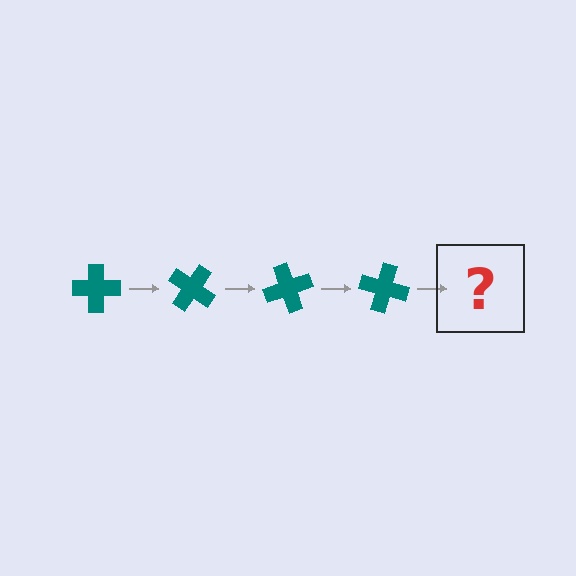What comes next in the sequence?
The next element should be a teal cross rotated 140 degrees.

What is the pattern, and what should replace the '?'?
The pattern is that the cross rotates 35 degrees each step. The '?' should be a teal cross rotated 140 degrees.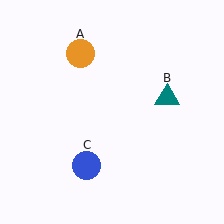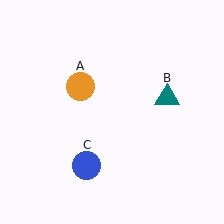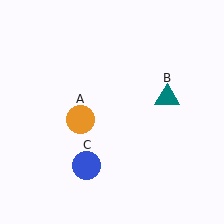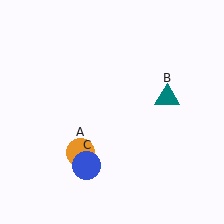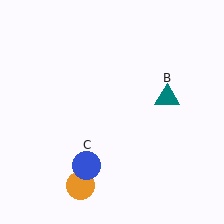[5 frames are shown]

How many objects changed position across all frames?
1 object changed position: orange circle (object A).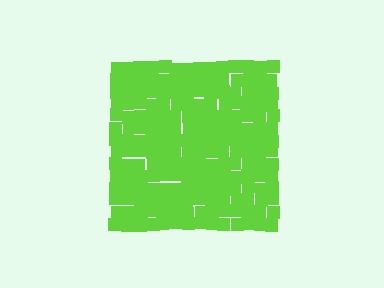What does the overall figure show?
The overall figure shows a square.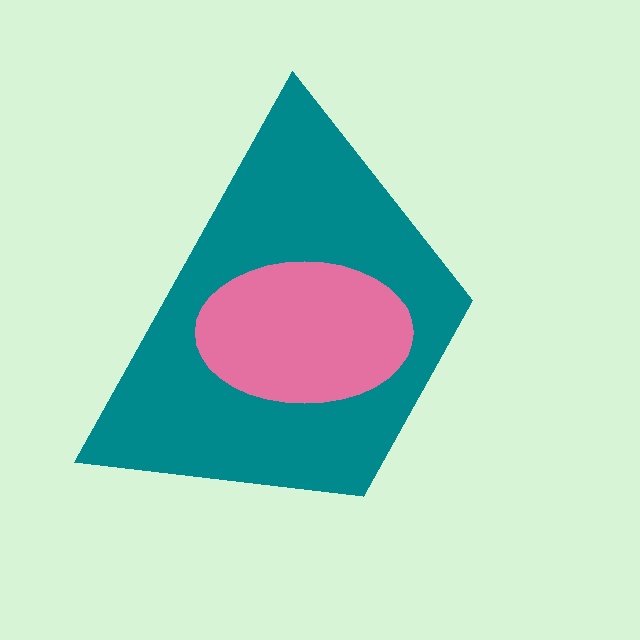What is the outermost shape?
The teal trapezoid.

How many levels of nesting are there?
2.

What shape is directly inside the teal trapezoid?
The pink ellipse.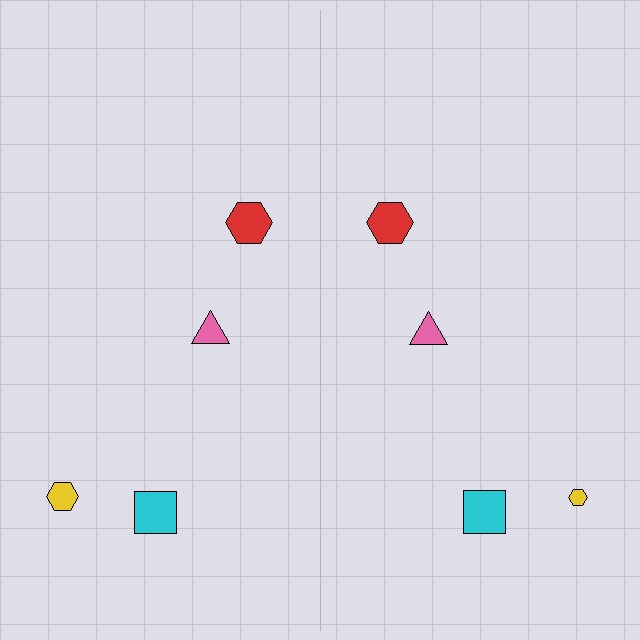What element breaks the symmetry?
The yellow hexagon on the right side has a different size than its mirror counterpart.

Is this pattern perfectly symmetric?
No, the pattern is not perfectly symmetric. The yellow hexagon on the right side has a different size than its mirror counterpart.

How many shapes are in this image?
There are 8 shapes in this image.